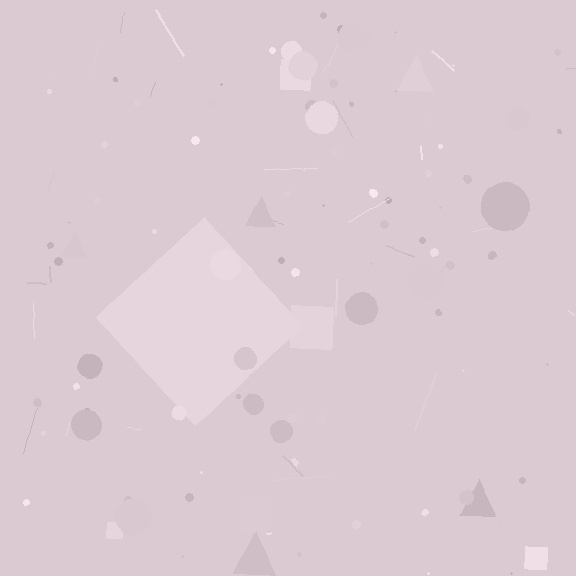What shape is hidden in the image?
A diamond is hidden in the image.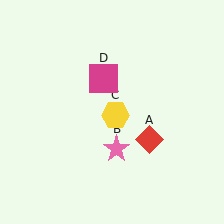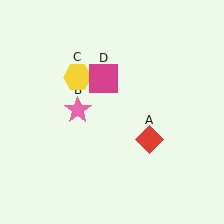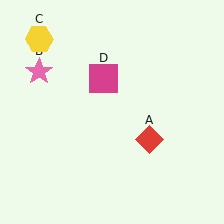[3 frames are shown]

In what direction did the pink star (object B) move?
The pink star (object B) moved up and to the left.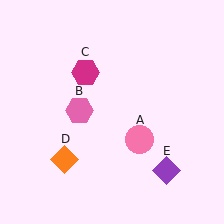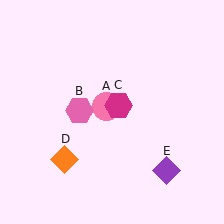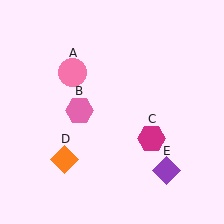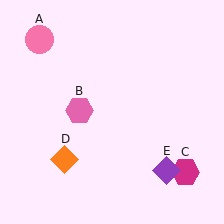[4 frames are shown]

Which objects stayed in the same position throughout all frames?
Pink hexagon (object B) and orange diamond (object D) and purple diamond (object E) remained stationary.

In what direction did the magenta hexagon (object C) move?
The magenta hexagon (object C) moved down and to the right.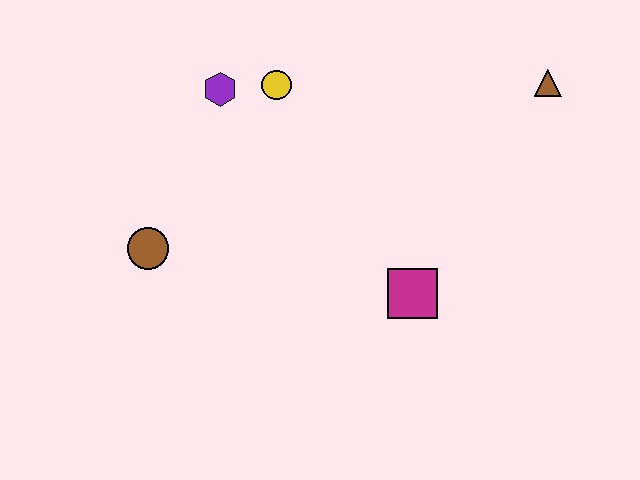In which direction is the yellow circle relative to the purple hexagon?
The yellow circle is to the right of the purple hexagon.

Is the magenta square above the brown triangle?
No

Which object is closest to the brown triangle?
The magenta square is closest to the brown triangle.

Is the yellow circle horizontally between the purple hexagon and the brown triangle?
Yes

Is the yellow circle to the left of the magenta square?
Yes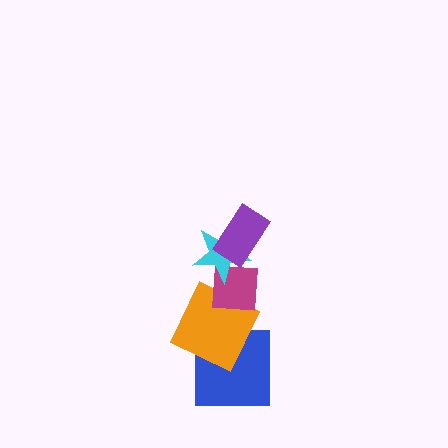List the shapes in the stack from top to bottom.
From top to bottom: the purple rectangle, the cyan star, the magenta square, the orange square, the blue square.